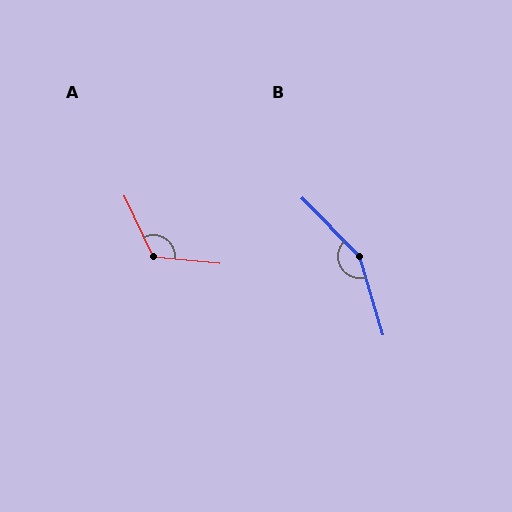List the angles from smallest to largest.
A (121°), B (152°).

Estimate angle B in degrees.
Approximately 152 degrees.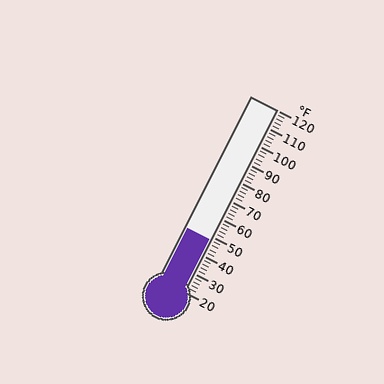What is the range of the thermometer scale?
The thermometer scale ranges from 20°F to 120°F.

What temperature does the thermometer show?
The thermometer shows approximately 48°F.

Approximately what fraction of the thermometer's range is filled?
The thermometer is filled to approximately 30% of its range.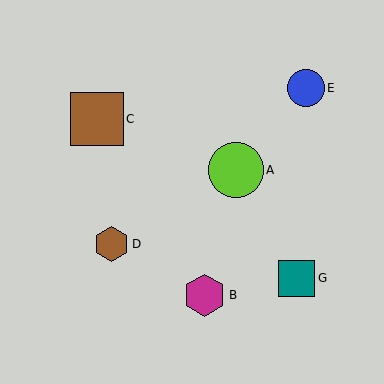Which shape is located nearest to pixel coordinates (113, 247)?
The brown hexagon (labeled D) at (112, 244) is nearest to that location.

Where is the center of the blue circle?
The center of the blue circle is at (306, 88).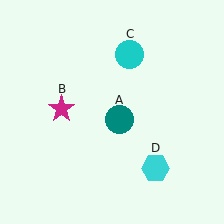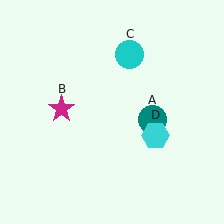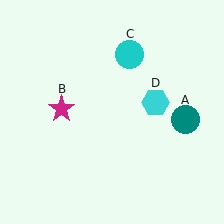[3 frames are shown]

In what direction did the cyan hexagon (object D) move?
The cyan hexagon (object D) moved up.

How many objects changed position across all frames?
2 objects changed position: teal circle (object A), cyan hexagon (object D).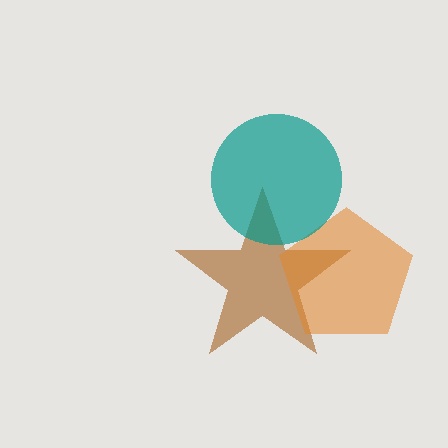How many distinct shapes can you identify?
There are 3 distinct shapes: a brown star, an orange pentagon, a teal circle.